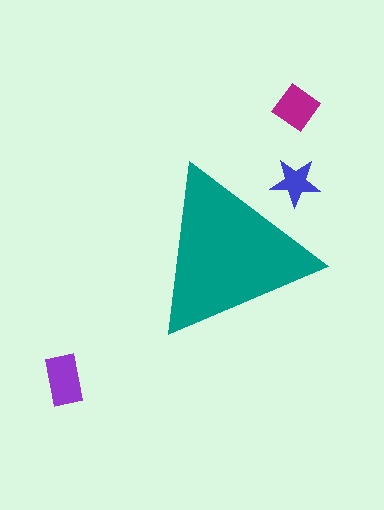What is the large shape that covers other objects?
A teal triangle.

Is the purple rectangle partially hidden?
No, the purple rectangle is fully visible.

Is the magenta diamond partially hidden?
No, the magenta diamond is fully visible.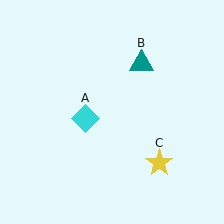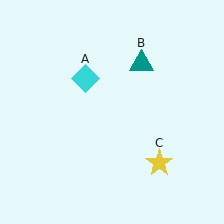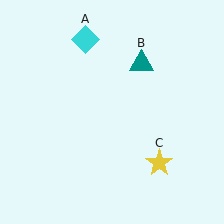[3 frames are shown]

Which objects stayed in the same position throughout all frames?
Teal triangle (object B) and yellow star (object C) remained stationary.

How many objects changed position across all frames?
1 object changed position: cyan diamond (object A).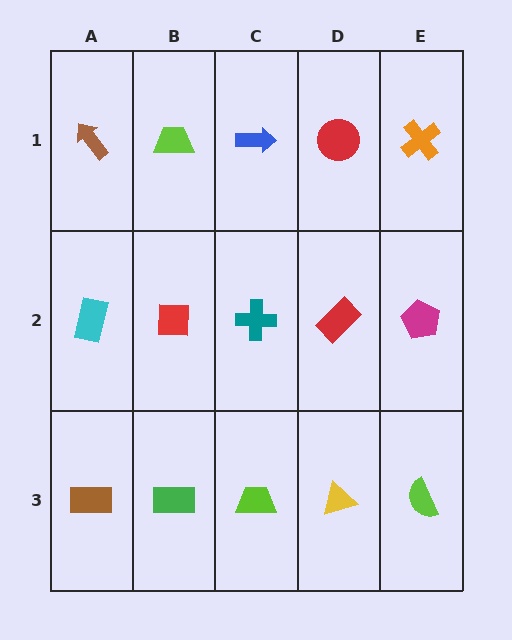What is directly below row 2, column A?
A brown rectangle.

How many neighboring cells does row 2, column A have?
3.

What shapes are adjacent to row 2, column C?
A blue arrow (row 1, column C), a lime trapezoid (row 3, column C), a red square (row 2, column B), a red rectangle (row 2, column D).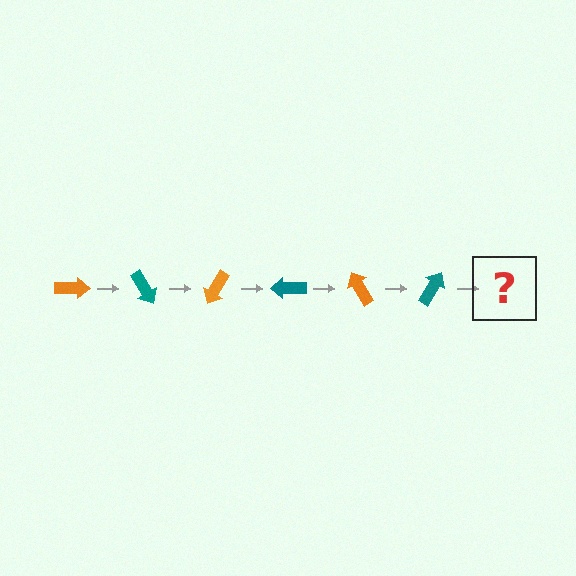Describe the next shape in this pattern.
It should be an orange arrow, rotated 360 degrees from the start.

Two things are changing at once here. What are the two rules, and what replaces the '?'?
The two rules are that it rotates 60 degrees each step and the color cycles through orange and teal. The '?' should be an orange arrow, rotated 360 degrees from the start.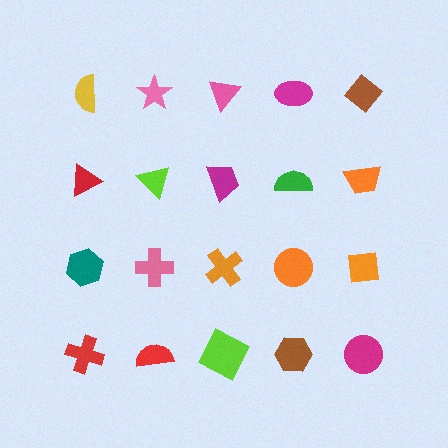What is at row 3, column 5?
An orange square.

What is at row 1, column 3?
A pink triangle.